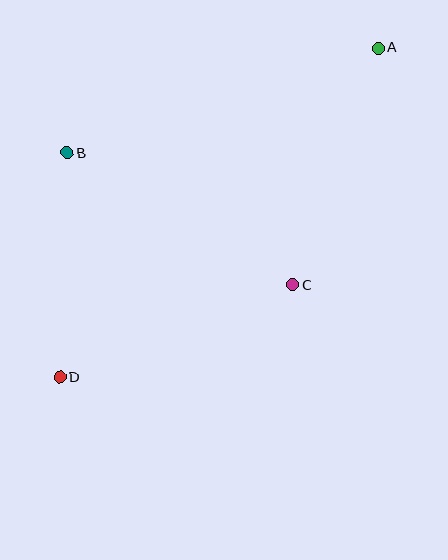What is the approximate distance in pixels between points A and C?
The distance between A and C is approximately 252 pixels.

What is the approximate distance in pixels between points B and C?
The distance between B and C is approximately 261 pixels.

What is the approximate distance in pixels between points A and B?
The distance between A and B is approximately 328 pixels.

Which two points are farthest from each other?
Points A and D are farthest from each other.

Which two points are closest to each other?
Points B and D are closest to each other.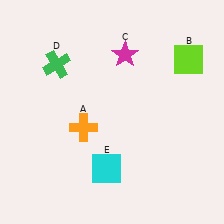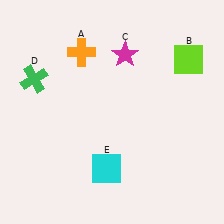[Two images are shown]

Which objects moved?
The objects that moved are: the orange cross (A), the green cross (D).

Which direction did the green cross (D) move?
The green cross (D) moved left.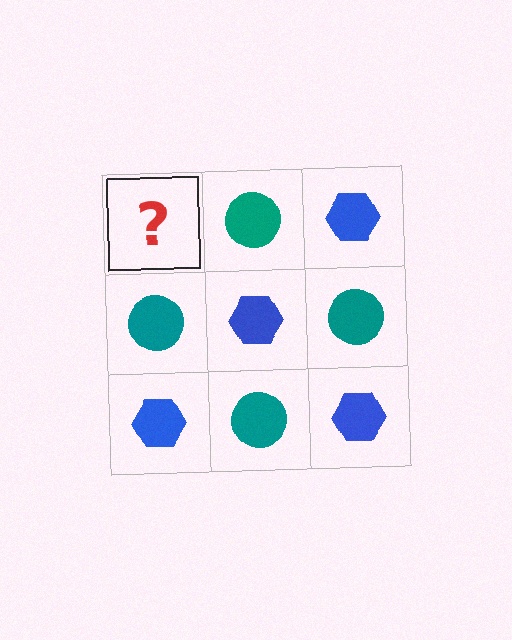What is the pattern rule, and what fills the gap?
The rule is that it alternates blue hexagon and teal circle in a checkerboard pattern. The gap should be filled with a blue hexagon.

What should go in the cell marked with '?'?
The missing cell should contain a blue hexagon.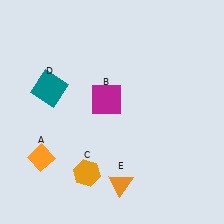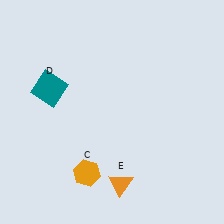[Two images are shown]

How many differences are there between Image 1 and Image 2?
There are 2 differences between the two images.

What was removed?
The magenta square (B), the orange diamond (A) were removed in Image 2.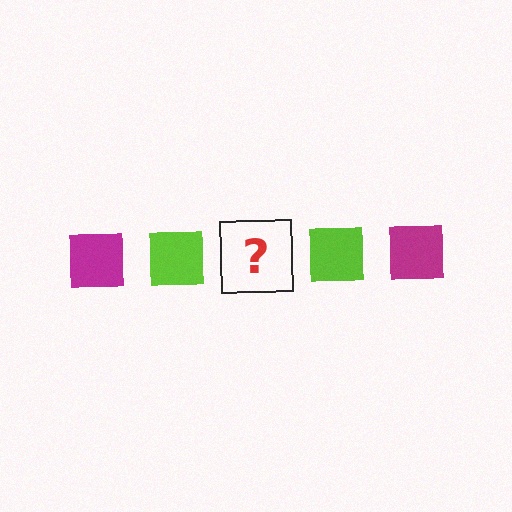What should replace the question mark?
The question mark should be replaced with a magenta square.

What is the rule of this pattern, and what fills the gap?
The rule is that the pattern cycles through magenta, lime squares. The gap should be filled with a magenta square.